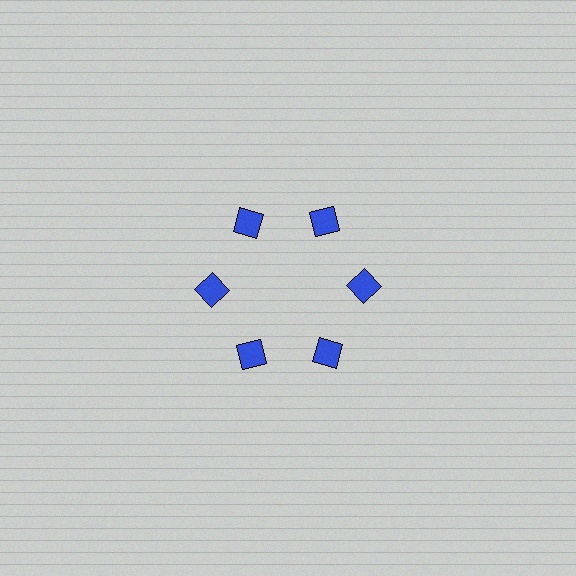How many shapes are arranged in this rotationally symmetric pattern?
There are 6 shapes, arranged in 6 groups of 1.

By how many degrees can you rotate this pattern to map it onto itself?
The pattern maps onto itself every 60 degrees of rotation.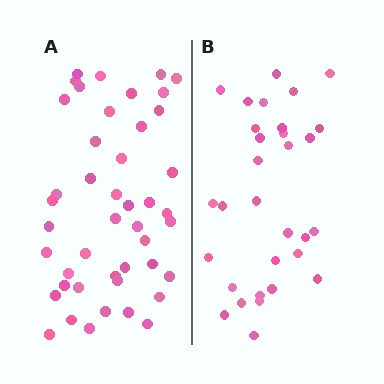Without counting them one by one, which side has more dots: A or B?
Region A (the left region) has more dots.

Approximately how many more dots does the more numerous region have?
Region A has approximately 15 more dots than region B.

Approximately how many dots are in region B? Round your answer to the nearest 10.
About 30 dots. (The exact count is 31, which rounds to 30.)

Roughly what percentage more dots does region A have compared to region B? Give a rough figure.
About 45% more.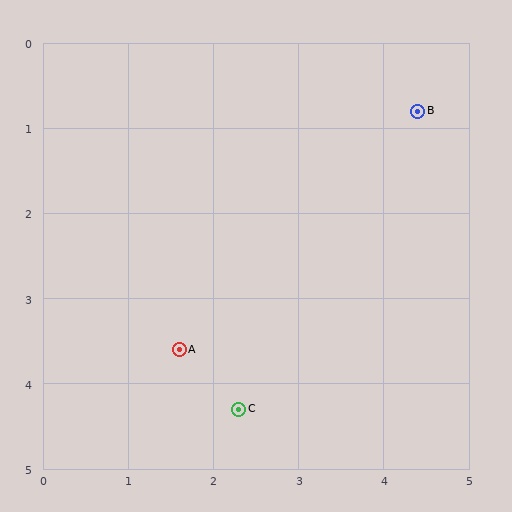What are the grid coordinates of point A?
Point A is at approximately (1.6, 3.6).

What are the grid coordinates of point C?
Point C is at approximately (2.3, 4.3).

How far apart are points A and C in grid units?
Points A and C are about 1.0 grid units apart.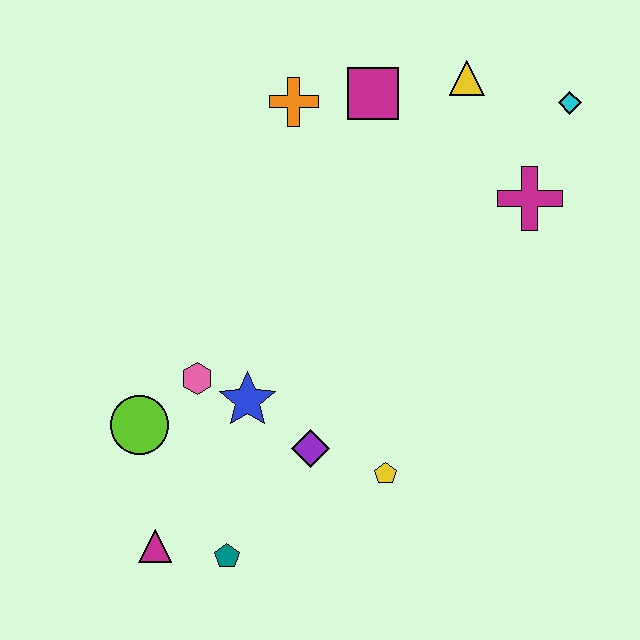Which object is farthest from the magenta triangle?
The cyan diamond is farthest from the magenta triangle.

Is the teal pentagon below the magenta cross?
Yes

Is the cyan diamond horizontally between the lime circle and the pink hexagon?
No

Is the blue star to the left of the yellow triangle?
Yes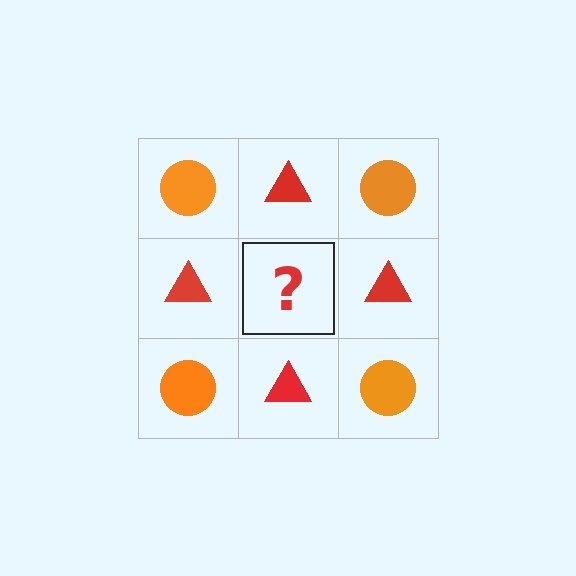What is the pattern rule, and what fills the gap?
The rule is that it alternates orange circle and red triangle in a checkerboard pattern. The gap should be filled with an orange circle.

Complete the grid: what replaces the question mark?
The question mark should be replaced with an orange circle.